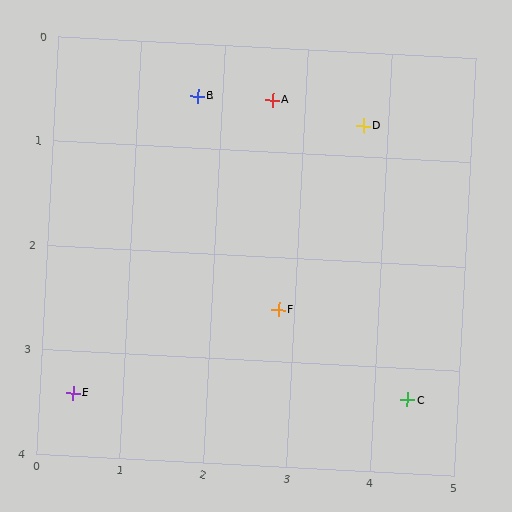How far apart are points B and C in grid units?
Points B and C are about 3.9 grid units apart.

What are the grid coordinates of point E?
Point E is at approximately (0.4, 3.4).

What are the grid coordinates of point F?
Point F is at approximately (2.8, 2.5).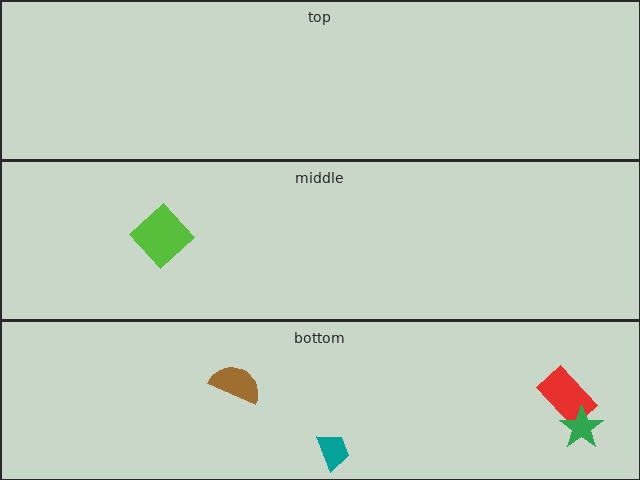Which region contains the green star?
The bottom region.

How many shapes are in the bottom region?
4.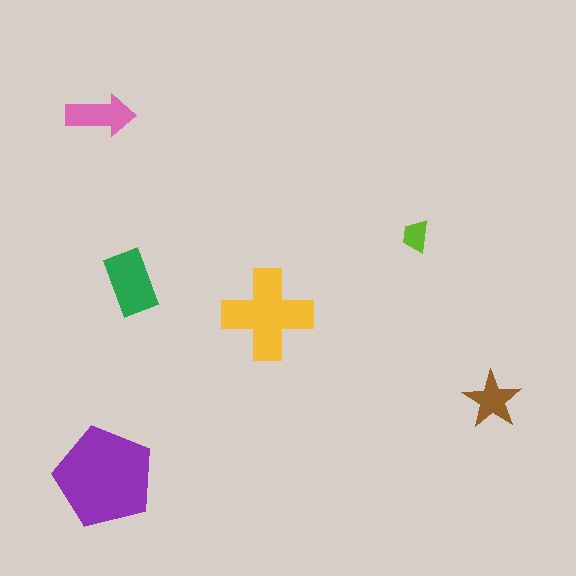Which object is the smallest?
The lime trapezoid.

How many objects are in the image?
There are 6 objects in the image.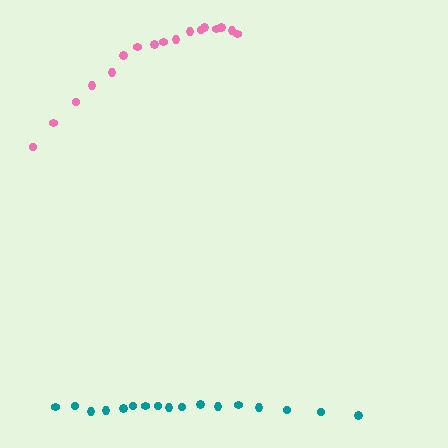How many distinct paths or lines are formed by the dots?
There are 2 distinct paths.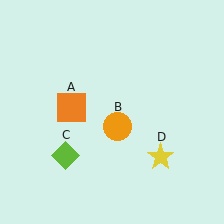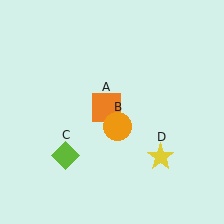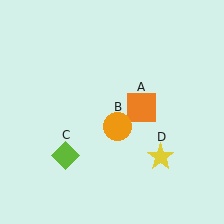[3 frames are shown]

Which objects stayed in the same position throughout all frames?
Orange circle (object B) and lime diamond (object C) and yellow star (object D) remained stationary.